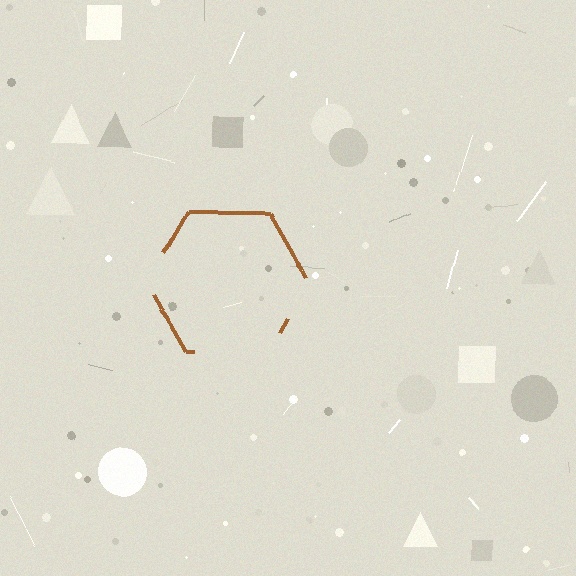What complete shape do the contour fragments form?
The contour fragments form a hexagon.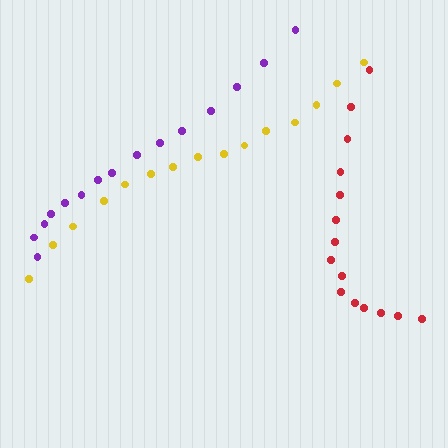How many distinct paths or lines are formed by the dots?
There are 3 distinct paths.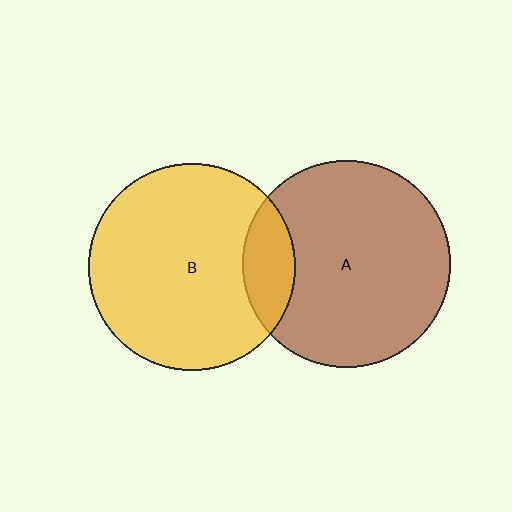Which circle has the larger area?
Circle A (brown).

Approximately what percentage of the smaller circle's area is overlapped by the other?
Approximately 15%.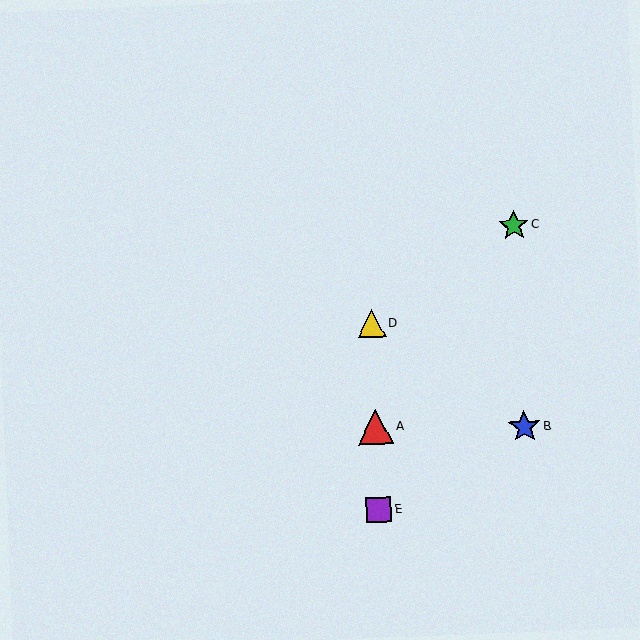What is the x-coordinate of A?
Object A is at x≈375.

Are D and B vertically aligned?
No, D is at x≈371 and B is at x≈524.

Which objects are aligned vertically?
Objects A, D, E are aligned vertically.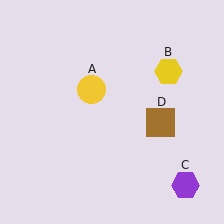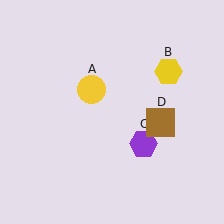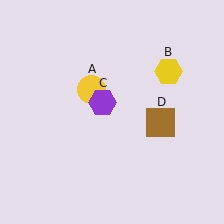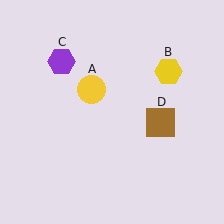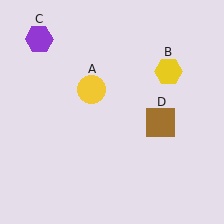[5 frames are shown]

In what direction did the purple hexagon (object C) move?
The purple hexagon (object C) moved up and to the left.